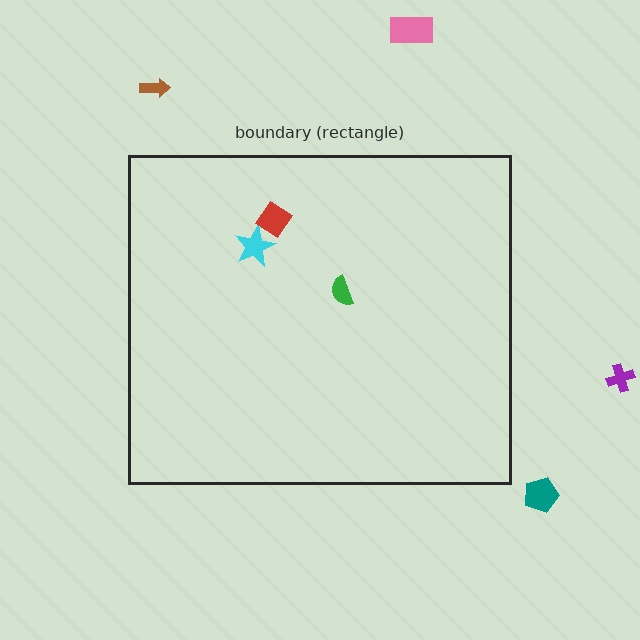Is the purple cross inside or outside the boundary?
Outside.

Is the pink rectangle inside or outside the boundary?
Outside.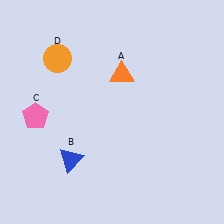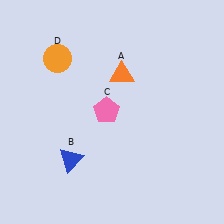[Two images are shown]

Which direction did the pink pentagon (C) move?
The pink pentagon (C) moved right.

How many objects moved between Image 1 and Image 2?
1 object moved between the two images.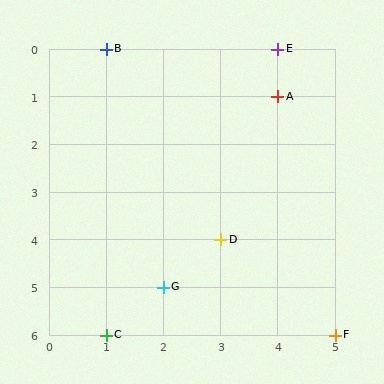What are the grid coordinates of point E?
Point E is at grid coordinates (4, 0).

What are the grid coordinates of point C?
Point C is at grid coordinates (1, 6).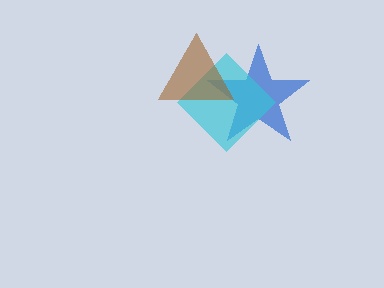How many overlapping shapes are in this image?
There are 3 overlapping shapes in the image.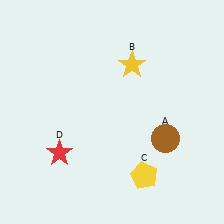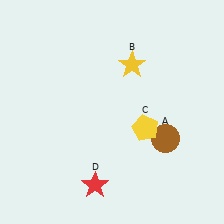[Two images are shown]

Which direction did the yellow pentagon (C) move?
The yellow pentagon (C) moved up.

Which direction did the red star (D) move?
The red star (D) moved right.